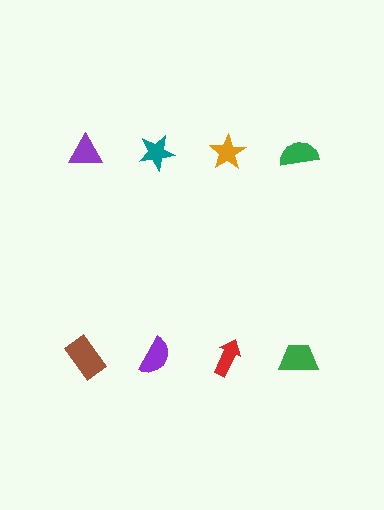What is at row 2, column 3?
A red arrow.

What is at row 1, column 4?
A green semicircle.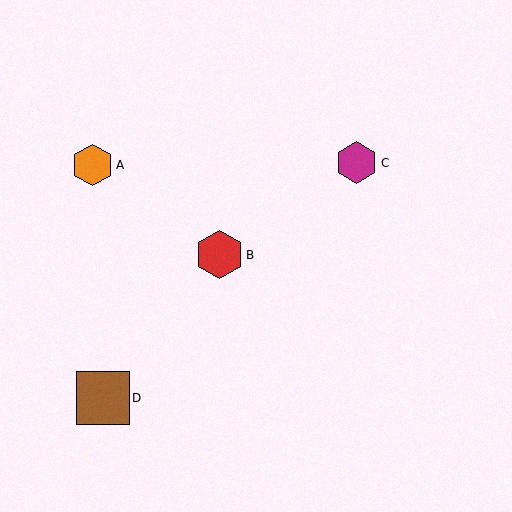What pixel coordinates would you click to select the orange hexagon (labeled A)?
Click at (93, 165) to select the orange hexagon A.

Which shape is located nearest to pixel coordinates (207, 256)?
The red hexagon (labeled B) at (219, 255) is nearest to that location.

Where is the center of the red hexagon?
The center of the red hexagon is at (219, 255).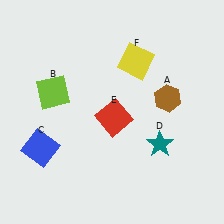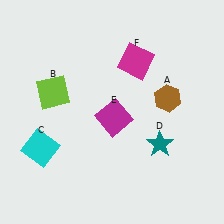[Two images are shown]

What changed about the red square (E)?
In Image 1, E is red. In Image 2, it changed to magenta.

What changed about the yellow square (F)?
In Image 1, F is yellow. In Image 2, it changed to magenta.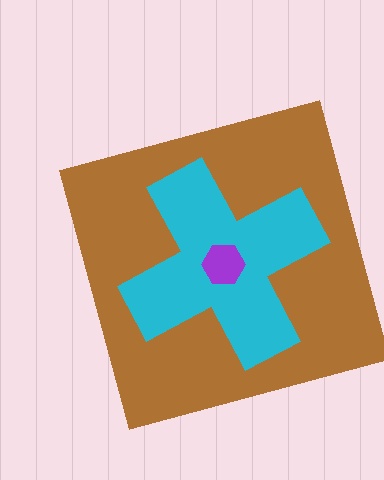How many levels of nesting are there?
3.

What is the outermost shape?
The brown square.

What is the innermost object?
The purple hexagon.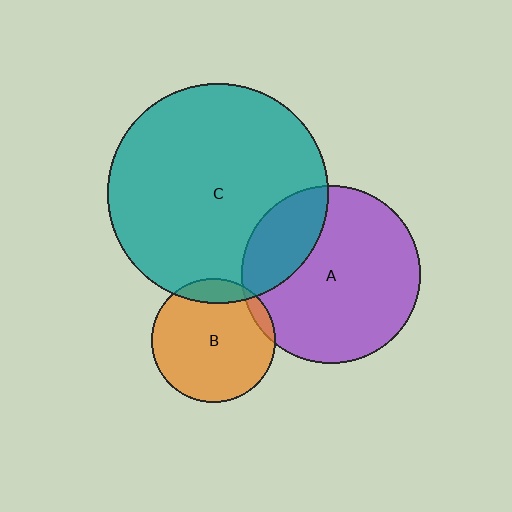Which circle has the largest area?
Circle C (teal).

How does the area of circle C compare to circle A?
Approximately 1.5 times.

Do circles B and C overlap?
Yes.